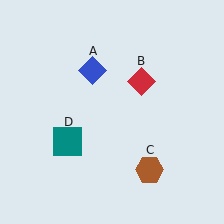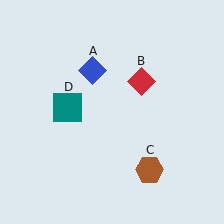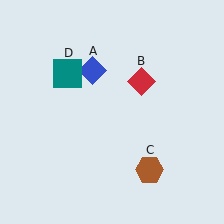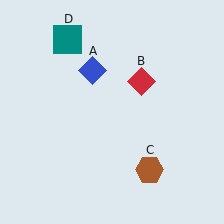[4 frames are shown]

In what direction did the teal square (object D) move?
The teal square (object D) moved up.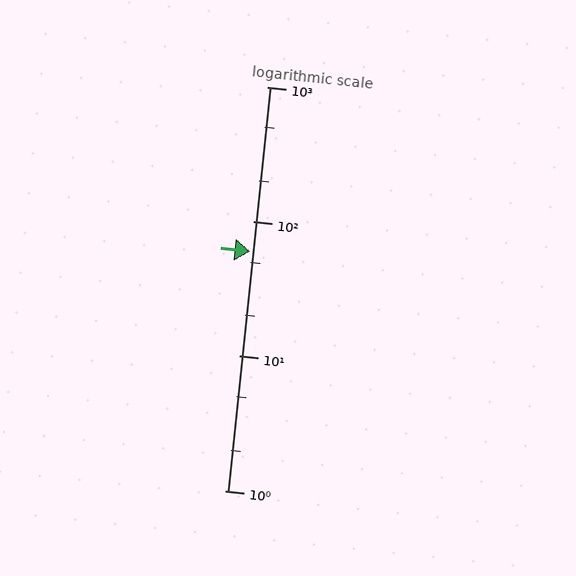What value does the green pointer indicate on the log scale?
The pointer indicates approximately 60.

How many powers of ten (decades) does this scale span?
The scale spans 3 decades, from 1 to 1000.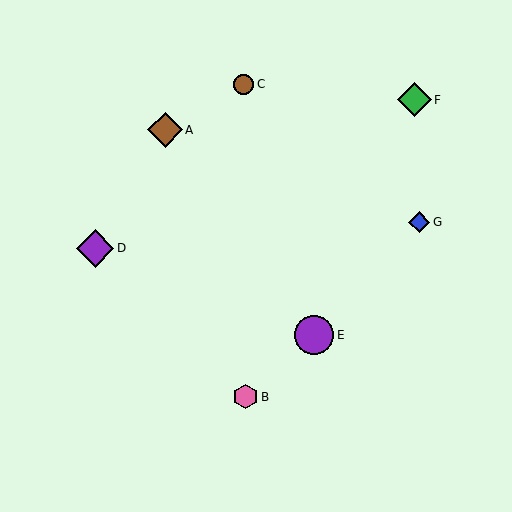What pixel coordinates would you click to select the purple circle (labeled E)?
Click at (314, 335) to select the purple circle E.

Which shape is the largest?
The purple circle (labeled E) is the largest.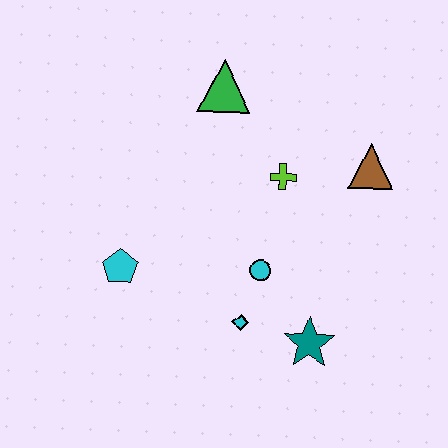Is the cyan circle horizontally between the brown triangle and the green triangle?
Yes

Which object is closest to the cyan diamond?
The cyan circle is closest to the cyan diamond.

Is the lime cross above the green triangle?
No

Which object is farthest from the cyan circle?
The green triangle is farthest from the cyan circle.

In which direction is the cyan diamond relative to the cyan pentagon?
The cyan diamond is to the right of the cyan pentagon.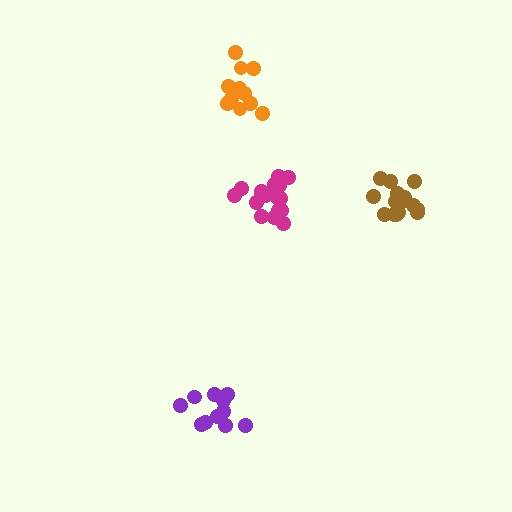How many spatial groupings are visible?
There are 4 spatial groupings.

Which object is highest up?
The orange cluster is topmost.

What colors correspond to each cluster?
The clusters are colored: orange, brown, magenta, purple.